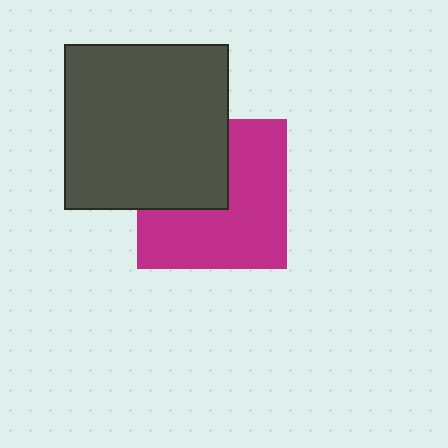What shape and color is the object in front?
The object in front is a dark gray square.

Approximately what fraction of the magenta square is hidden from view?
Roughly 37% of the magenta square is hidden behind the dark gray square.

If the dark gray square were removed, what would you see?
You would see the complete magenta square.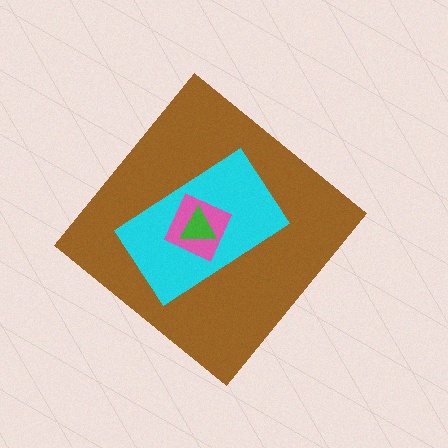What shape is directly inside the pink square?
The green triangle.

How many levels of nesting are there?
4.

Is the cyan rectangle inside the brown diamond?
Yes.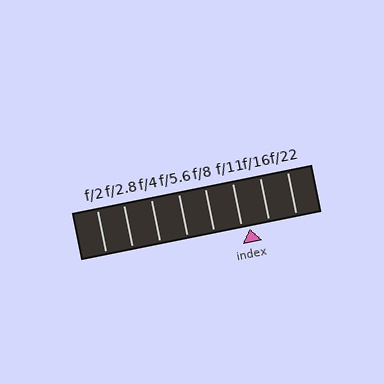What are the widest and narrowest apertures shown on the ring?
The widest aperture shown is f/2 and the narrowest is f/22.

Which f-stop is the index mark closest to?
The index mark is closest to f/11.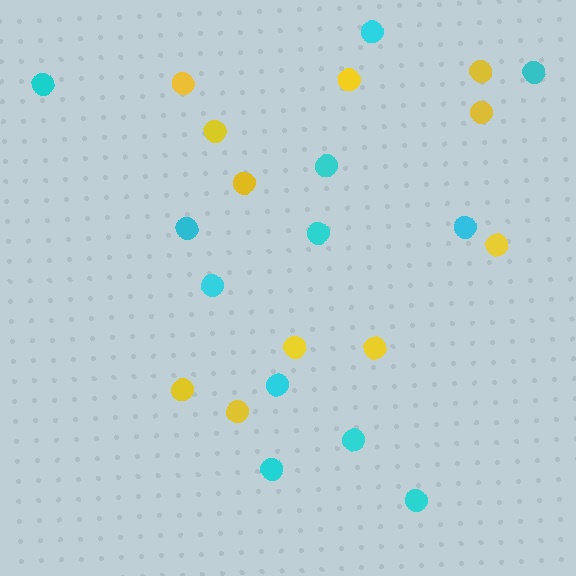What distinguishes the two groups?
There are 2 groups: one group of cyan circles (12) and one group of yellow circles (11).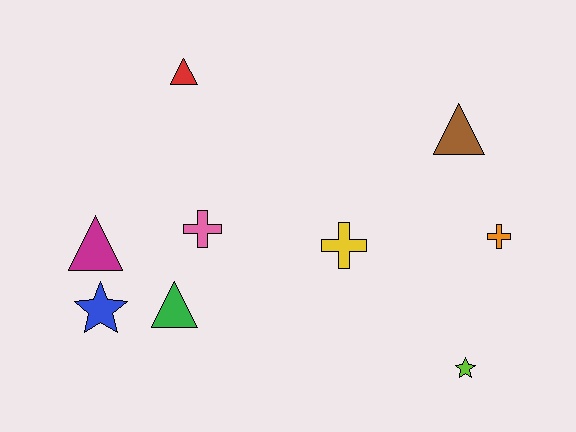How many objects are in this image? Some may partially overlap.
There are 9 objects.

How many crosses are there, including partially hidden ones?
There are 3 crosses.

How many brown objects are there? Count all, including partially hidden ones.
There is 1 brown object.